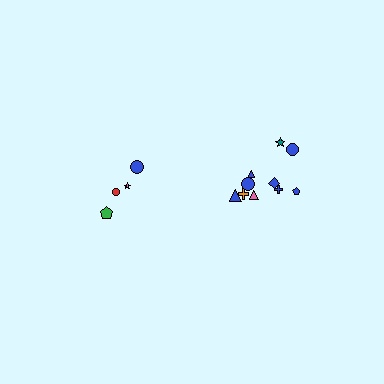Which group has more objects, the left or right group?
The right group.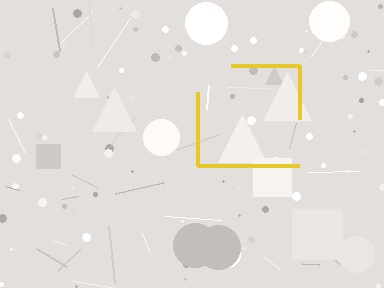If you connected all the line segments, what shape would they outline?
They would outline a square.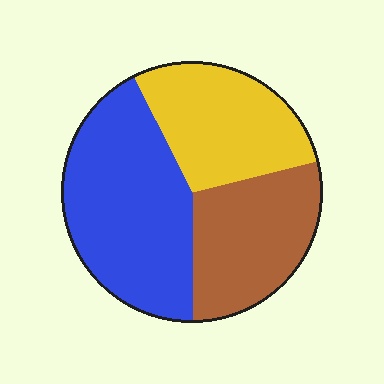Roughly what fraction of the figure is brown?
Brown takes up about one quarter (1/4) of the figure.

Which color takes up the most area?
Blue, at roughly 45%.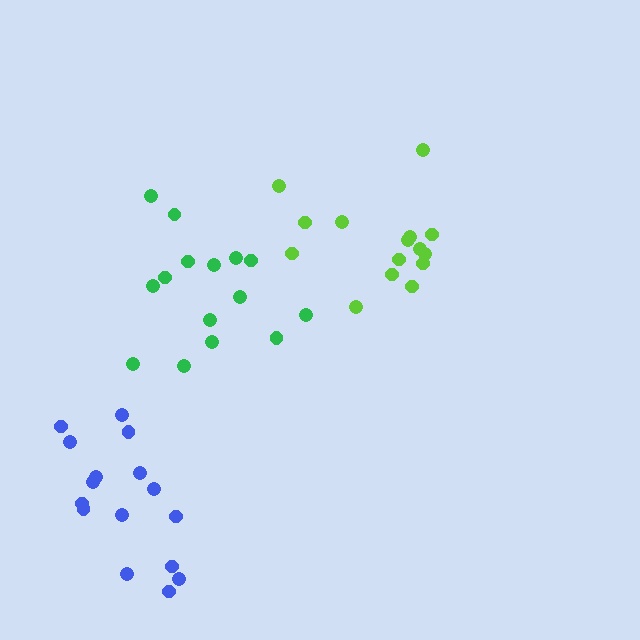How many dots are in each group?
Group 1: 15 dots, Group 2: 16 dots, Group 3: 15 dots (46 total).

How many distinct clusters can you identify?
There are 3 distinct clusters.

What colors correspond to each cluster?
The clusters are colored: green, blue, lime.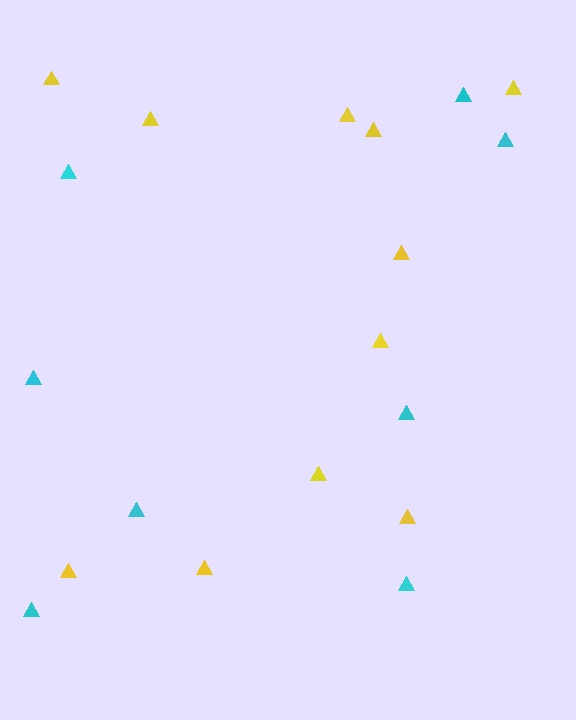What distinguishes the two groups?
There are 2 groups: one group of cyan triangles (8) and one group of yellow triangles (11).